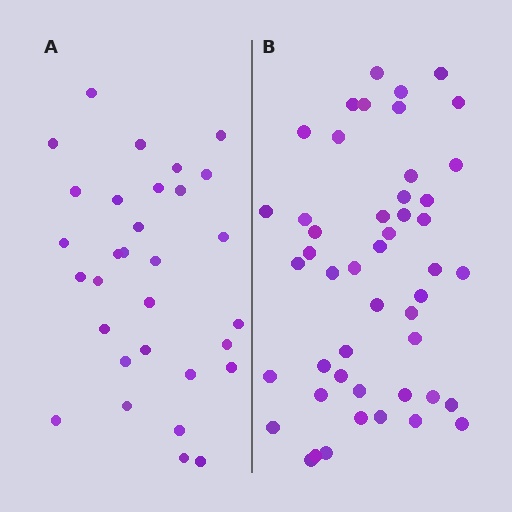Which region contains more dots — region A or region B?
Region B (the right region) has more dots.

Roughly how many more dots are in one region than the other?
Region B has approximately 15 more dots than region A.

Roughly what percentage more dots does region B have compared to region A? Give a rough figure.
About 55% more.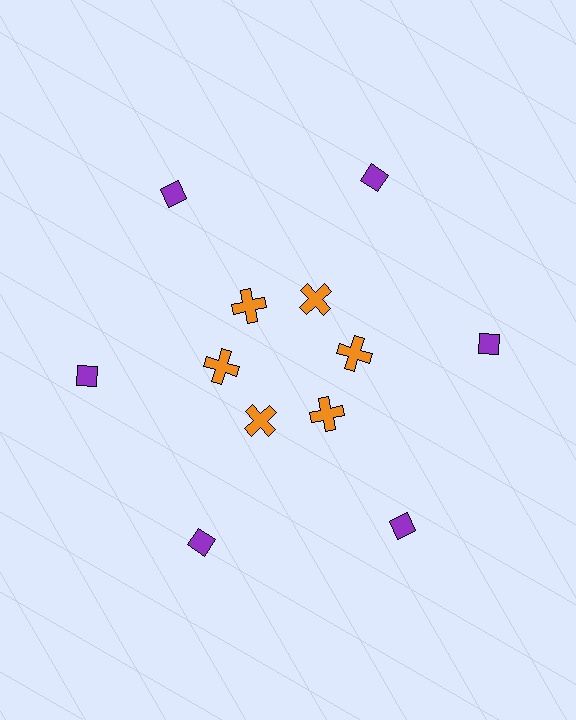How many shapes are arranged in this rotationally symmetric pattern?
There are 12 shapes, arranged in 6 groups of 2.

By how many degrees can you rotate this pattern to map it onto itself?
The pattern maps onto itself every 60 degrees of rotation.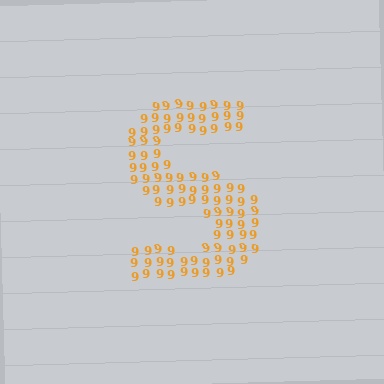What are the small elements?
The small elements are digit 9's.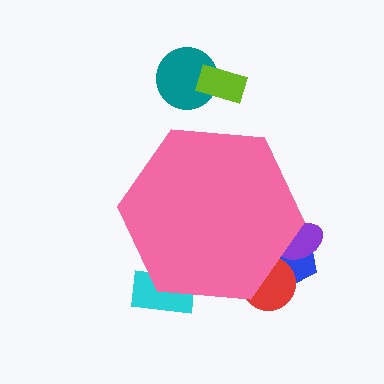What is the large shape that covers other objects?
A pink hexagon.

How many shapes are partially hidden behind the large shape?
4 shapes are partially hidden.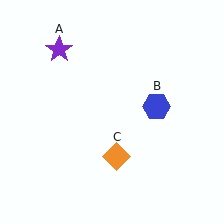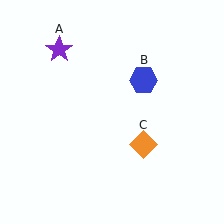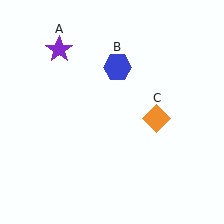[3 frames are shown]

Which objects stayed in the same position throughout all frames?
Purple star (object A) remained stationary.